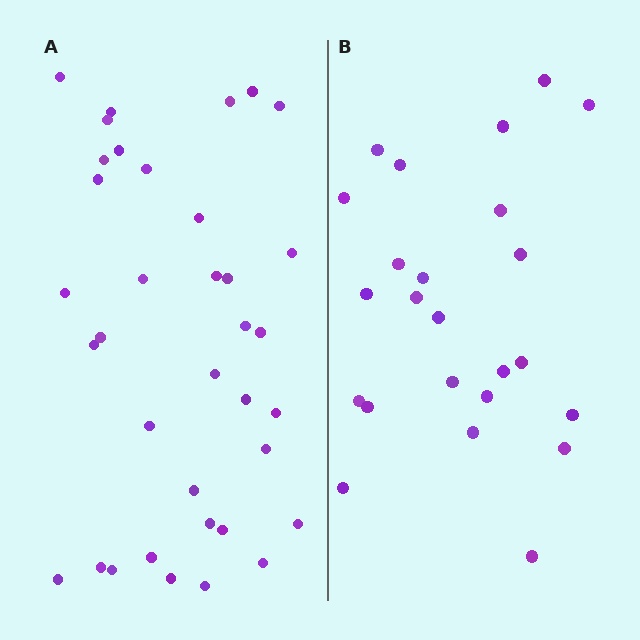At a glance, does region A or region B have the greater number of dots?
Region A (the left region) has more dots.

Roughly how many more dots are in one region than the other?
Region A has roughly 12 or so more dots than region B.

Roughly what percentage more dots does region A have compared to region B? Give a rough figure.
About 50% more.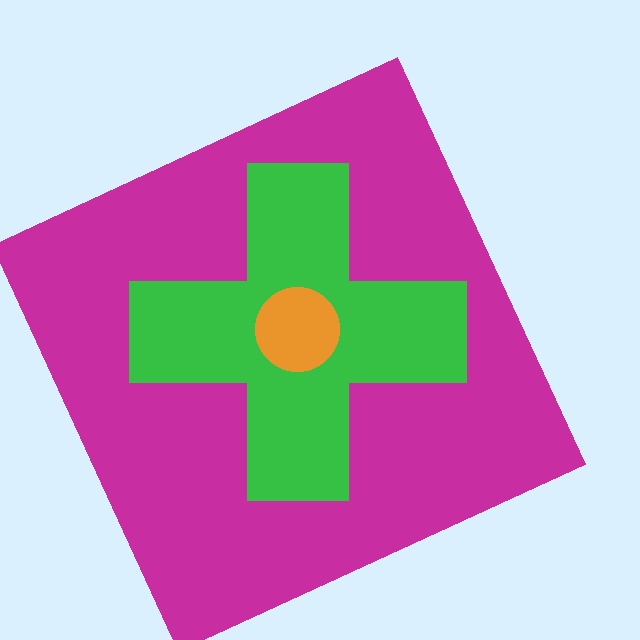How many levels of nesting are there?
3.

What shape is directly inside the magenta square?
The green cross.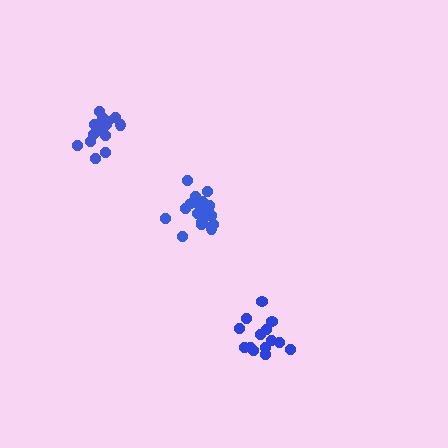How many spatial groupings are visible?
There are 3 spatial groupings.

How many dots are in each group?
Group 1: 16 dots, Group 2: 20 dots, Group 3: 14 dots (50 total).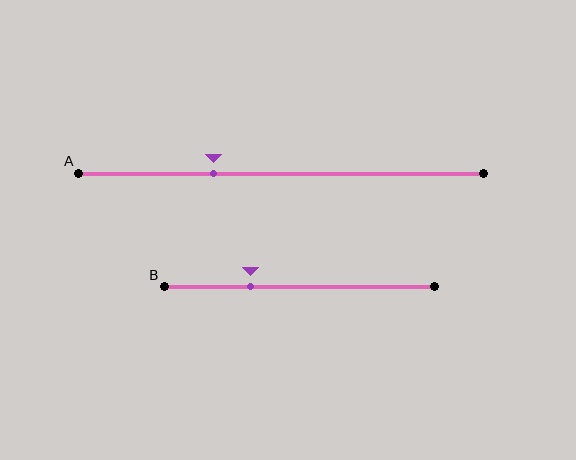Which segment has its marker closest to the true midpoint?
Segment A has its marker closest to the true midpoint.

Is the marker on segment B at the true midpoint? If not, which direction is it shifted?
No, the marker on segment B is shifted to the left by about 18% of the segment length.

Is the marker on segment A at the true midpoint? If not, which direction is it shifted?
No, the marker on segment A is shifted to the left by about 17% of the segment length.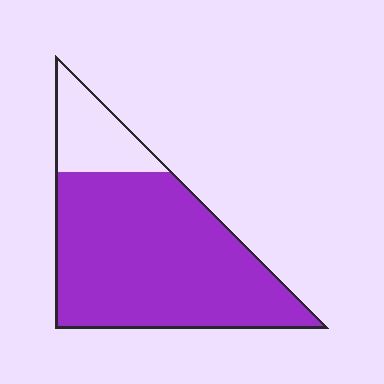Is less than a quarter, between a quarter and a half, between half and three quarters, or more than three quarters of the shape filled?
More than three quarters.